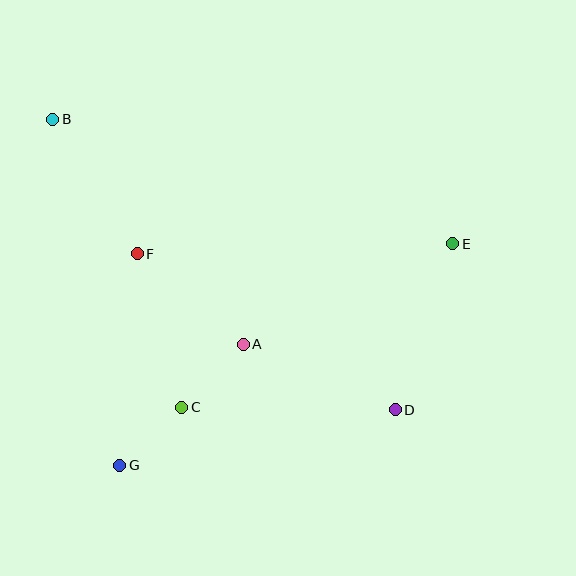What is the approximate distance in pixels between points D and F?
The distance between D and F is approximately 302 pixels.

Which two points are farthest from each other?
Points B and D are farthest from each other.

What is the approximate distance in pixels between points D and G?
The distance between D and G is approximately 281 pixels.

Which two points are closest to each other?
Points C and G are closest to each other.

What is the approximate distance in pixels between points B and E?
The distance between B and E is approximately 419 pixels.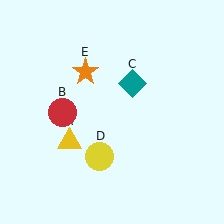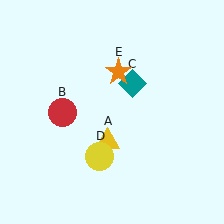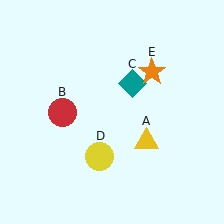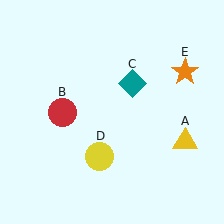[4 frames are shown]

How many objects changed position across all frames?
2 objects changed position: yellow triangle (object A), orange star (object E).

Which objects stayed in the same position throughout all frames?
Red circle (object B) and teal diamond (object C) and yellow circle (object D) remained stationary.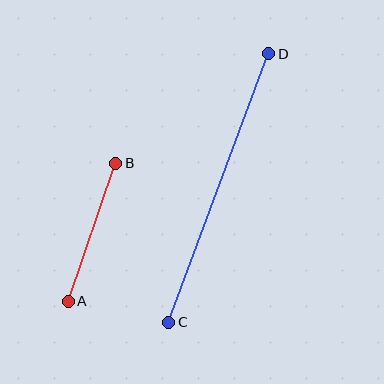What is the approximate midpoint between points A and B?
The midpoint is at approximately (92, 232) pixels.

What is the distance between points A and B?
The distance is approximately 146 pixels.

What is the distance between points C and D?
The distance is approximately 287 pixels.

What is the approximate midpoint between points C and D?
The midpoint is at approximately (219, 188) pixels.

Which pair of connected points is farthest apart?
Points C and D are farthest apart.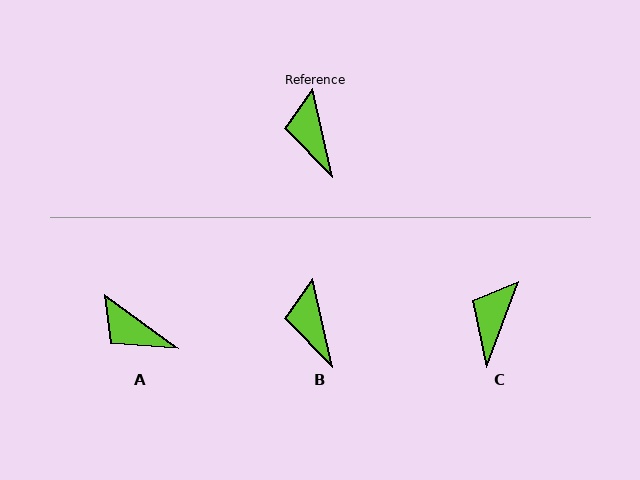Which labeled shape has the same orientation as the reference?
B.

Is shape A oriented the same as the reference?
No, it is off by about 42 degrees.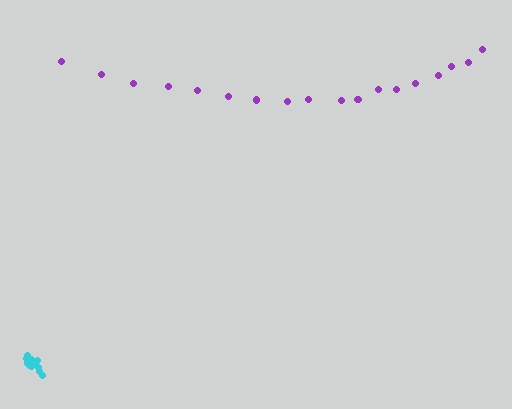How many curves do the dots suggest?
There are 2 distinct paths.